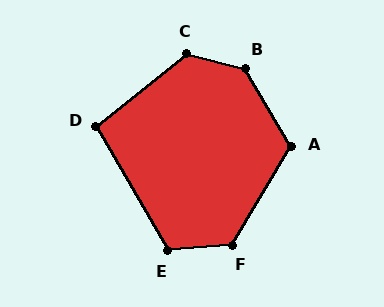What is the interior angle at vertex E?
Approximately 115 degrees (obtuse).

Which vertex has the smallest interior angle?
D, at approximately 99 degrees.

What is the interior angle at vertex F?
Approximately 126 degrees (obtuse).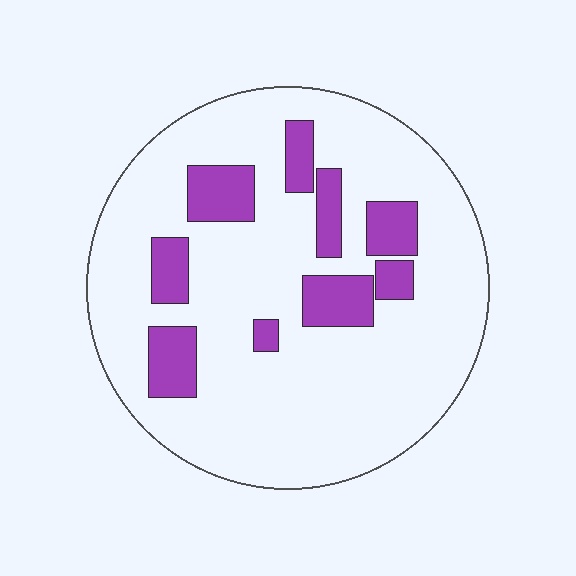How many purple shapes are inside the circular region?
9.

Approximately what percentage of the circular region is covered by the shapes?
Approximately 20%.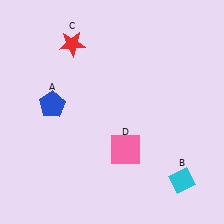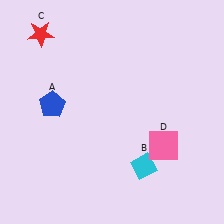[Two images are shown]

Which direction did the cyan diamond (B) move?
The cyan diamond (B) moved left.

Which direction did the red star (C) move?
The red star (C) moved left.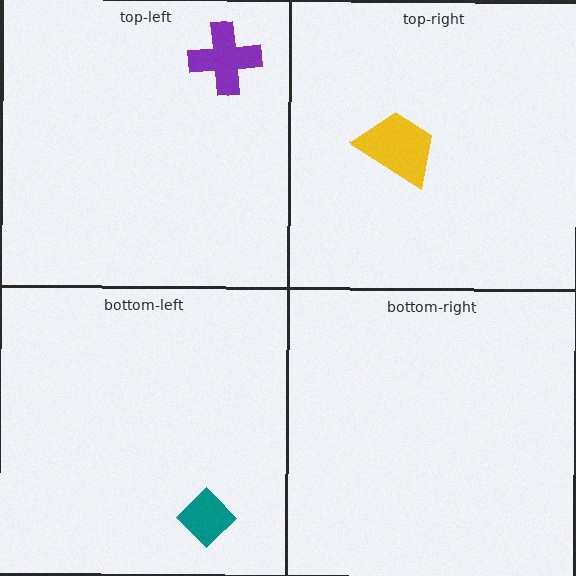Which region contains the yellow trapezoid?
The top-right region.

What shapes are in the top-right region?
The yellow trapezoid.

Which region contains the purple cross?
The top-left region.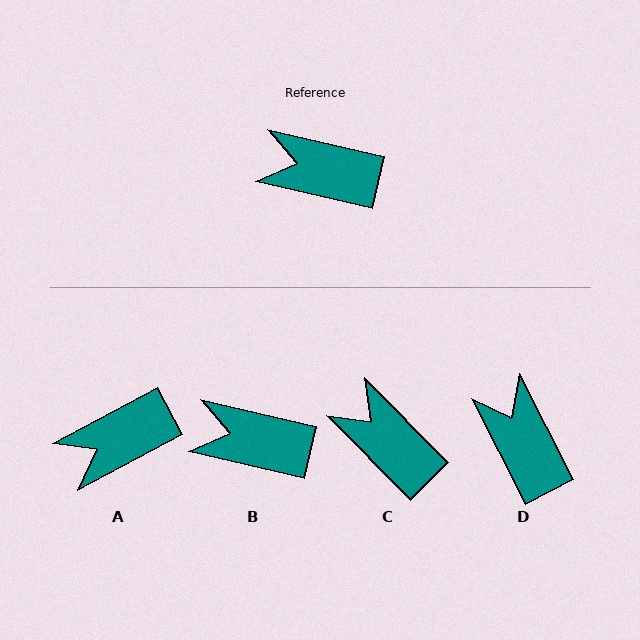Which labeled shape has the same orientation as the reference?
B.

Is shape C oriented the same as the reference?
No, it is off by about 32 degrees.